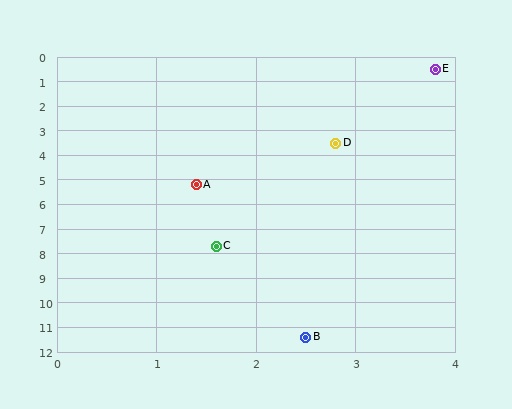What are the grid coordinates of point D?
Point D is at approximately (2.8, 3.5).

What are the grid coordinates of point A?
Point A is at approximately (1.4, 5.2).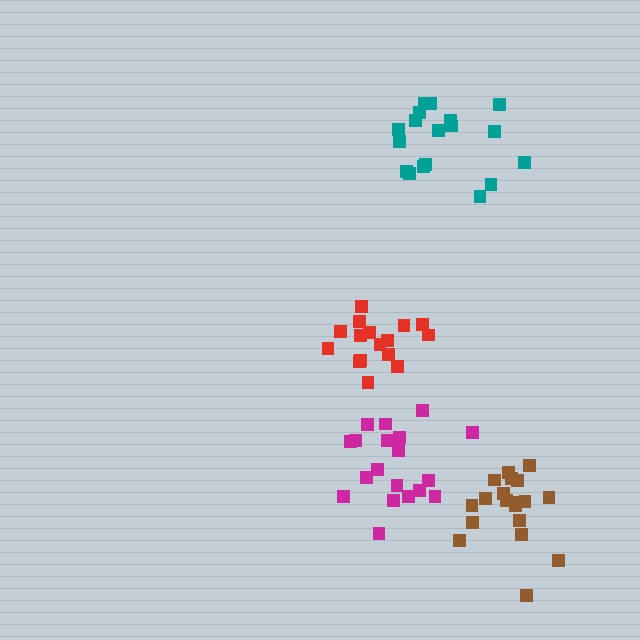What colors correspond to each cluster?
The clusters are colored: red, magenta, teal, brown.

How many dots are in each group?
Group 1: 16 dots, Group 2: 19 dots, Group 3: 18 dots, Group 4: 19 dots (72 total).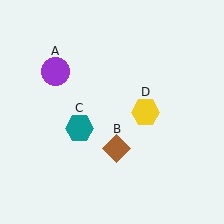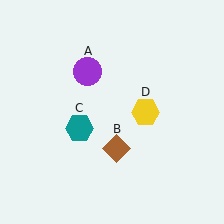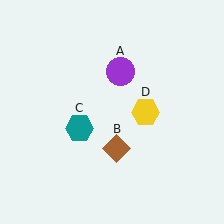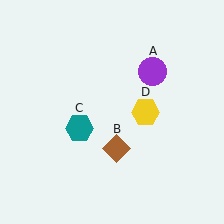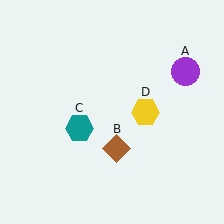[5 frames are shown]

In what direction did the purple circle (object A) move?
The purple circle (object A) moved right.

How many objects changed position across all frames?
1 object changed position: purple circle (object A).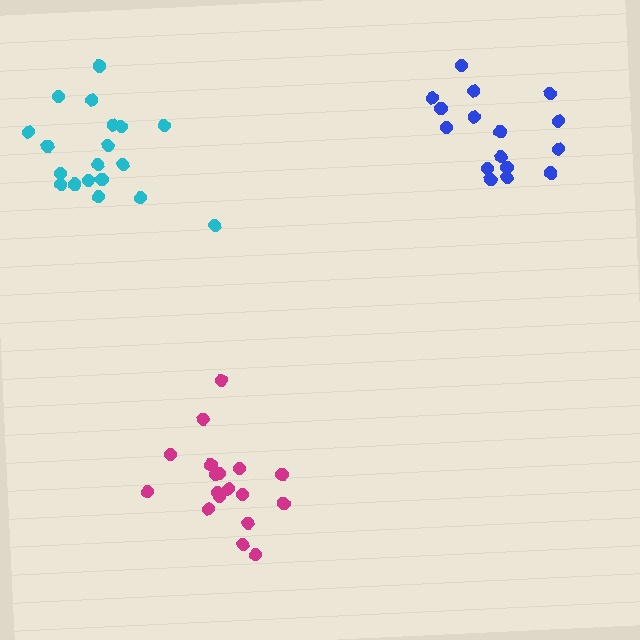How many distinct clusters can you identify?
There are 3 distinct clusters.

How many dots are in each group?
Group 1: 18 dots, Group 2: 19 dots, Group 3: 16 dots (53 total).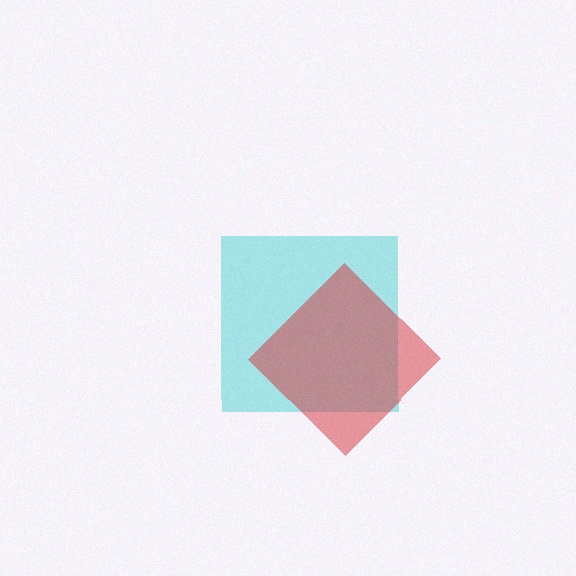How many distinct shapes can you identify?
There are 2 distinct shapes: a cyan square, a red diamond.